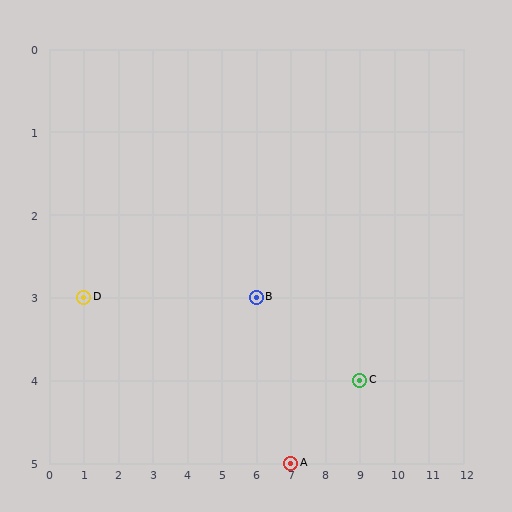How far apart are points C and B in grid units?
Points C and B are 3 columns and 1 row apart (about 3.2 grid units diagonally).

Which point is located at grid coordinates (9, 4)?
Point C is at (9, 4).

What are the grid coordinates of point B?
Point B is at grid coordinates (6, 3).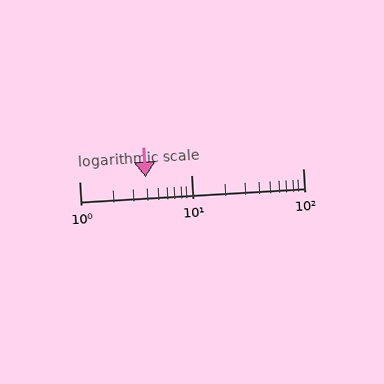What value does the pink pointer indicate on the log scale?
The pointer indicates approximately 3.9.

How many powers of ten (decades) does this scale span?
The scale spans 2 decades, from 1 to 100.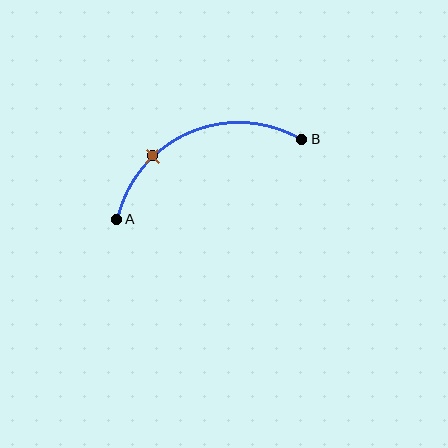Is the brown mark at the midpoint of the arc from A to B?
No. The brown mark lies on the arc but is closer to endpoint A. The arc midpoint would be at the point on the curve equidistant along the arc from both A and B.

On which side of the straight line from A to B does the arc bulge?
The arc bulges above the straight line connecting A and B.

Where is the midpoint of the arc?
The arc midpoint is the point on the curve farthest from the straight line joining A and B. It sits above that line.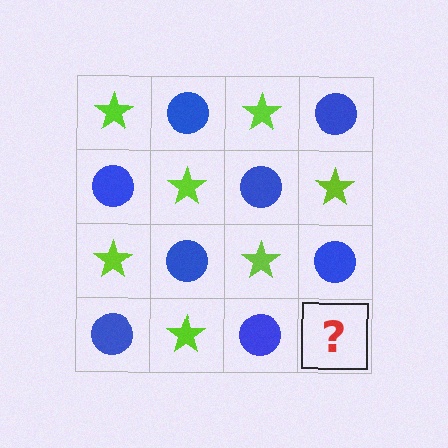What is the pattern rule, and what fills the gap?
The rule is that it alternates lime star and blue circle in a checkerboard pattern. The gap should be filled with a lime star.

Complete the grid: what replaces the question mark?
The question mark should be replaced with a lime star.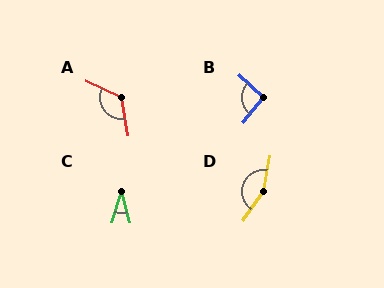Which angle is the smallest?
C, at approximately 33 degrees.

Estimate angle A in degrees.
Approximately 124 degrees.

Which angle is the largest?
D, at approximately 155 degrees.